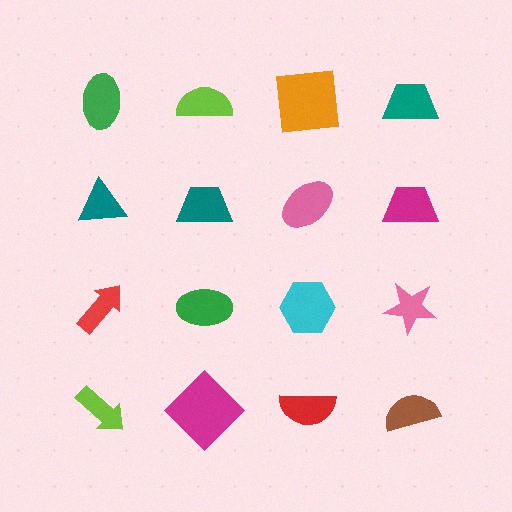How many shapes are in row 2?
4 shapes.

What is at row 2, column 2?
A teal trapezoid.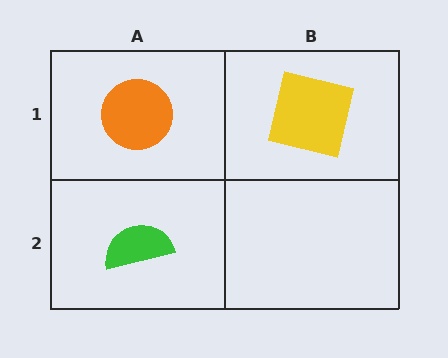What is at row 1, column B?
A yellow square.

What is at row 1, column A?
An orange circle.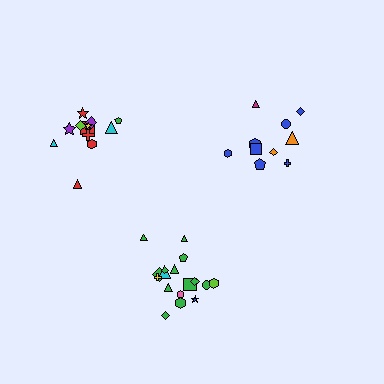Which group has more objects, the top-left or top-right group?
The top-left group.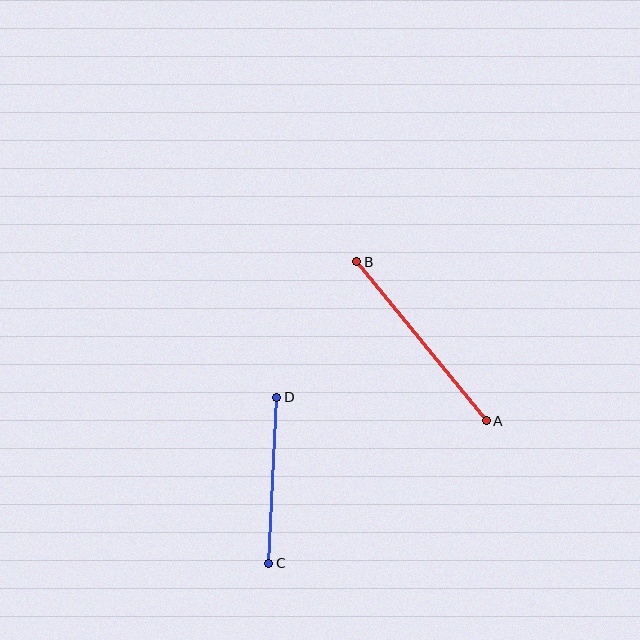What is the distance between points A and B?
The distance is approximately 205 pixels.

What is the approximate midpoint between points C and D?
The midpoint is at approximately (273, 480) pixels.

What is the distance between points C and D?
The distance is approximately 166 pixels.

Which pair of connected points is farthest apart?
Points A and B are farthest apart.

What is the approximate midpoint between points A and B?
The midpoint is at approximately (422, 341) pixels.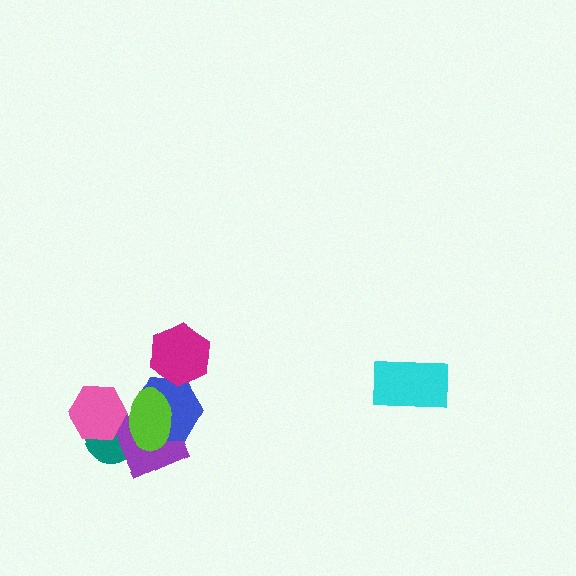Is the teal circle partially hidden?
Yes, it is partially covered by another shape.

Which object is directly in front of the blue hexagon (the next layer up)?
The magenta hexagon is directly in front of the blue hexagon.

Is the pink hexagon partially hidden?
Yes, it is partially covered by another shape.